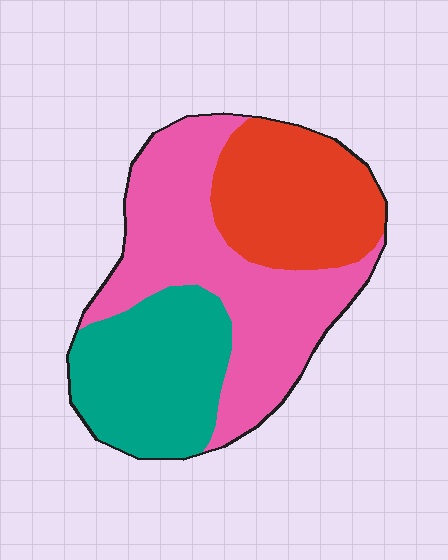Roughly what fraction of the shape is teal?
Teal takes up between a sixth and a third of the shape.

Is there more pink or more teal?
Pink.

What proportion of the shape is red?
Red takes up about one quarter (1/4) of the shape.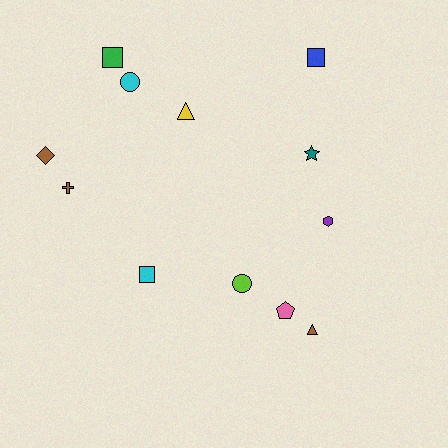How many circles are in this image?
There are 2 circles.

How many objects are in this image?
There are 12 objects.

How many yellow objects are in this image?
There is 1 yellow object.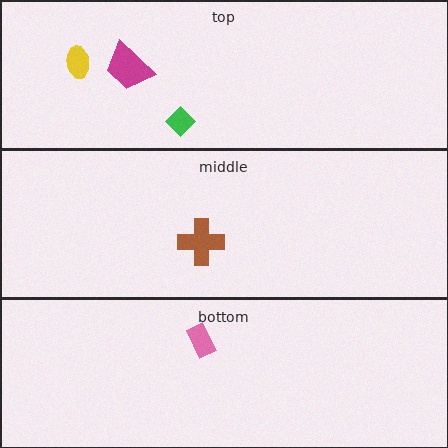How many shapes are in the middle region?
1.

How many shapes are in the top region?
3.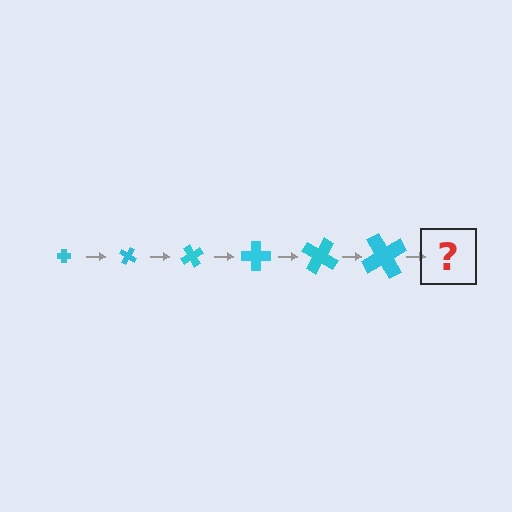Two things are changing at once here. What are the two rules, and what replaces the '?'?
The two rules are that the cross grows larger each step and it rotates 30 degrees each step. The '?' should be a cross, larger than the previous one and rotated 180 degrees from the start.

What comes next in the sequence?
The next element should be a cross, larger than the previous one and rotated 180 degrees from the start.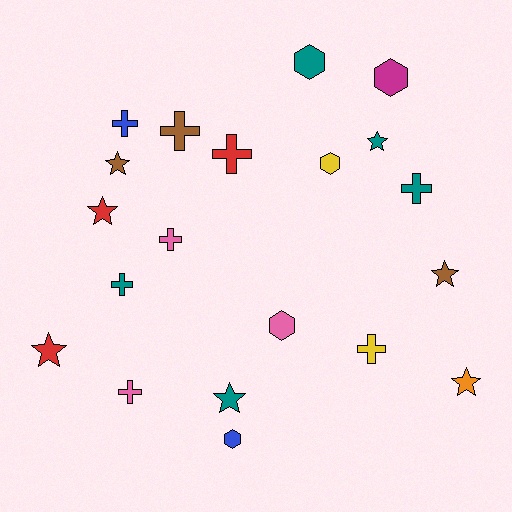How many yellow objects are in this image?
There are 2 yellow objects.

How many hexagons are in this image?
There are 5 hexagons.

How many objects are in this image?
There are 20 objects.